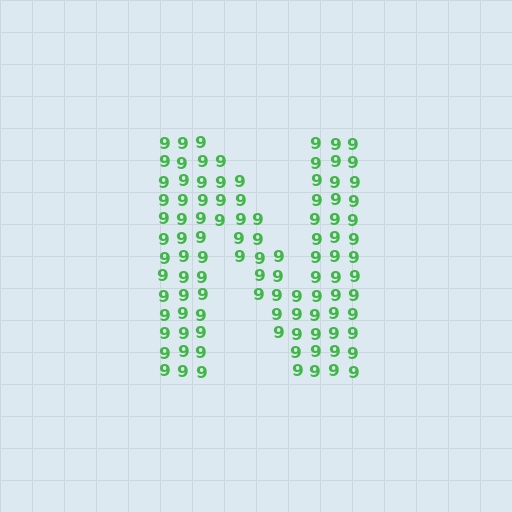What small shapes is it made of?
It is made of small digit 9's.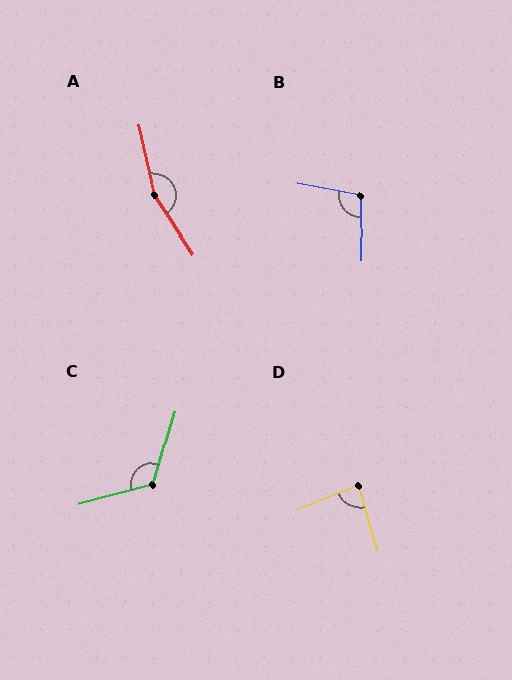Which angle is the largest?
A, at approximately 159 degrees.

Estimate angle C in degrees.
Approximately 122 degrees.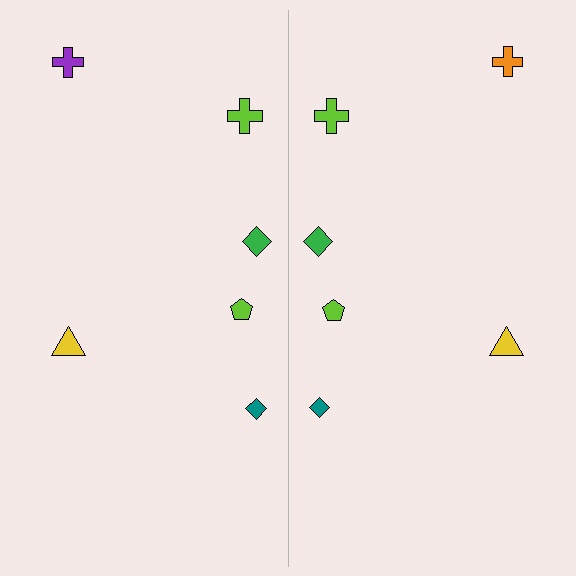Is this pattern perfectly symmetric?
No, the pattern is not perfectly symmetric. The orange cross on the right side breaks the symmetry — its mirror counterpart is purple.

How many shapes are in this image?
There are 12 shapes in this image.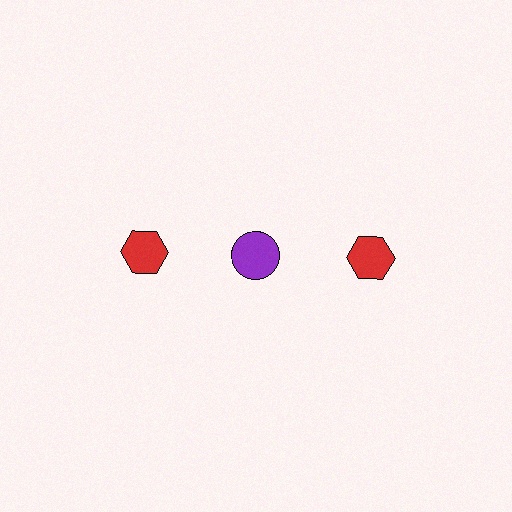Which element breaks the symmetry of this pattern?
The purple circle in the top row, second from left column breaks the symmetry. All other shapes are red hexagons.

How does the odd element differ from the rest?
It differs in both color (purple instead of red) and shape (circle instead of hexagon).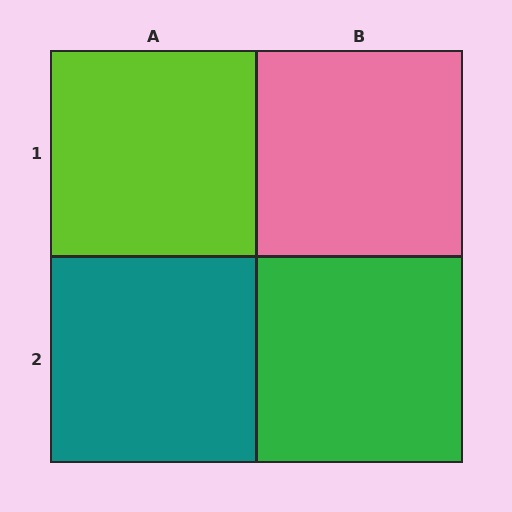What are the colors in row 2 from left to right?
Teal, green.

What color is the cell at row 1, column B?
Pink.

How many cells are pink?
1 cell is pink.